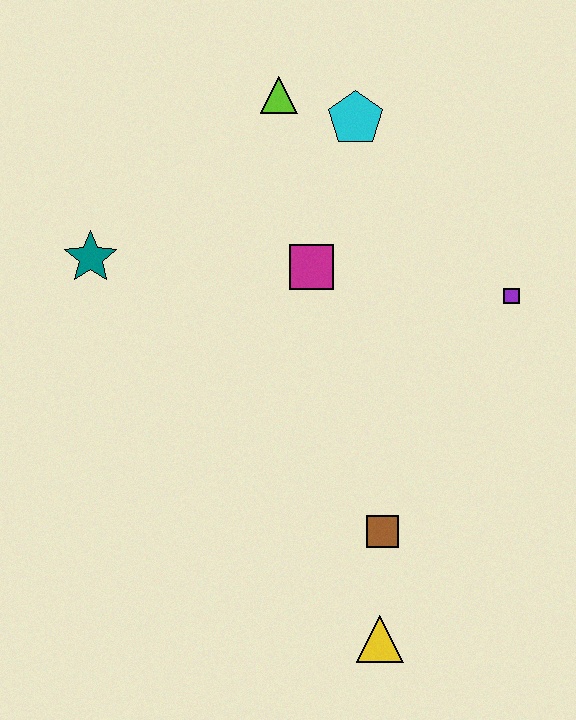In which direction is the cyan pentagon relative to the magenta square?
The cyan pentagon is above the magenta square.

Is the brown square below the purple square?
Yes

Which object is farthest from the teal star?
The yellow triangle is farthest from the teal star.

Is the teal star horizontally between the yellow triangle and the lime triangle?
No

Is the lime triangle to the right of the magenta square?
No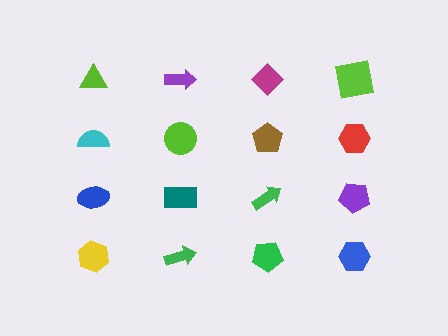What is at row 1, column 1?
A lime triangle.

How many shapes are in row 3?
4 shapes.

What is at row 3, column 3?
A green arrow.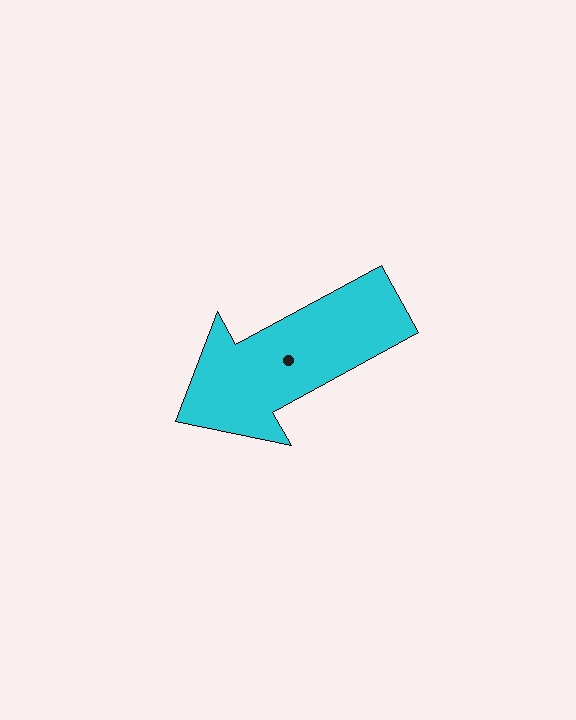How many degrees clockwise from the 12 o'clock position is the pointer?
Approximately 241 degrees.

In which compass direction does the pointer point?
Southwest.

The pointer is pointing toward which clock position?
Roughly 8 o'clock.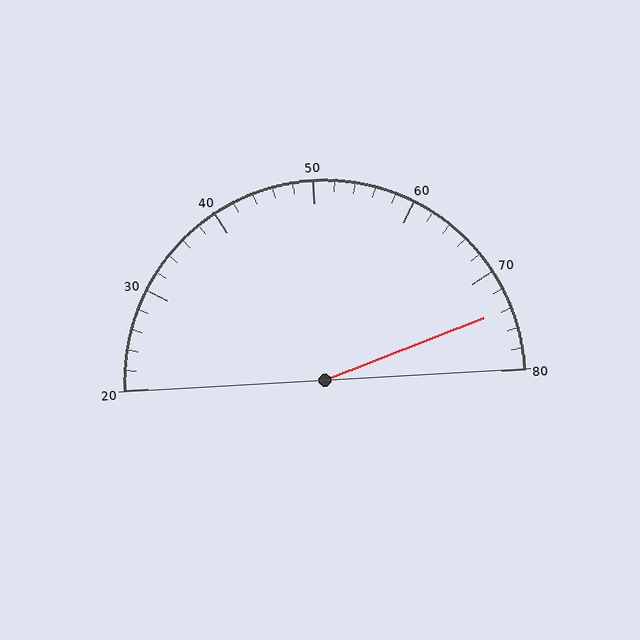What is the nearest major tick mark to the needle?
The nearest major tick mark is 70.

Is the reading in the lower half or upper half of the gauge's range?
The reading is in the upper half of the range (20 to 80).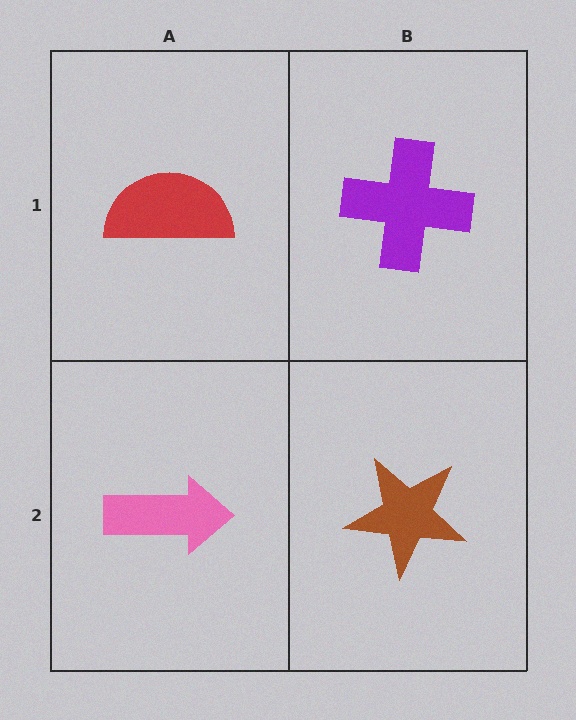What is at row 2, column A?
A pink arrow.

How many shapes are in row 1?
2 shapes.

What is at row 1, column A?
A red semicircle.